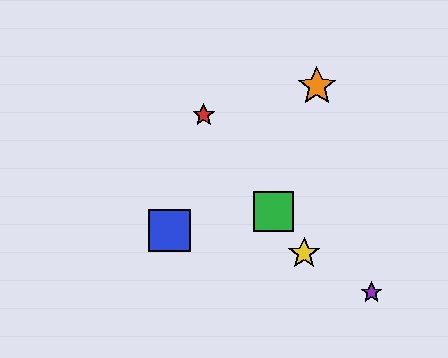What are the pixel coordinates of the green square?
The green square is at (274, 211).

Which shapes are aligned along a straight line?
The red star, the green square, the yellow star are aligned along a straight line.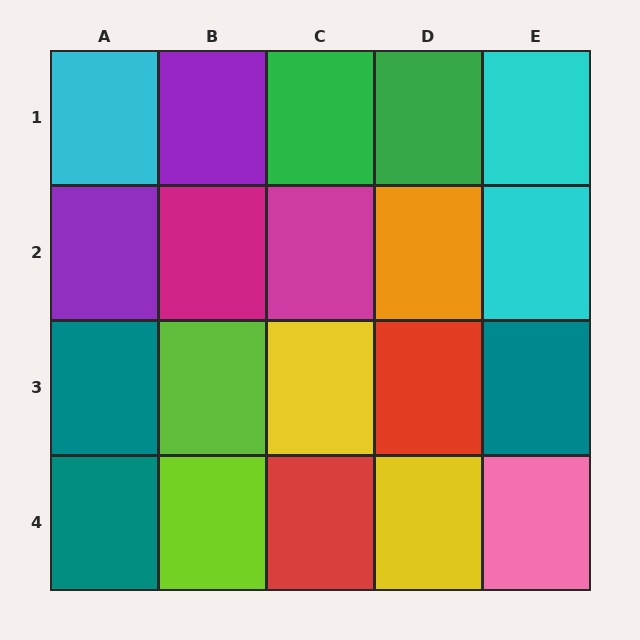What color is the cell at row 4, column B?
Lime.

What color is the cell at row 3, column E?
Teal.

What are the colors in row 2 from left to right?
Purple, magenta, magenta, orange, cyan.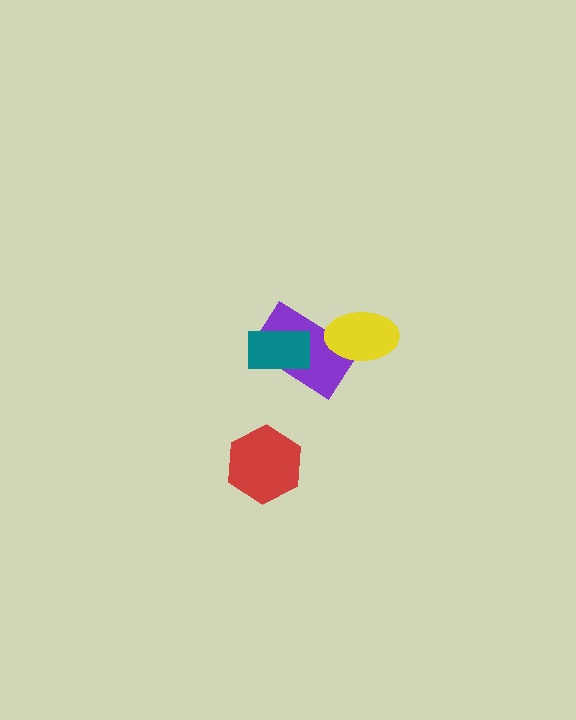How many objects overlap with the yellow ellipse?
1 object overlaps with the yellow ellipse.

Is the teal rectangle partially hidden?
No, no other shape covers it.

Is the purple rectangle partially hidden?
Yes, it is partially covered by another shape.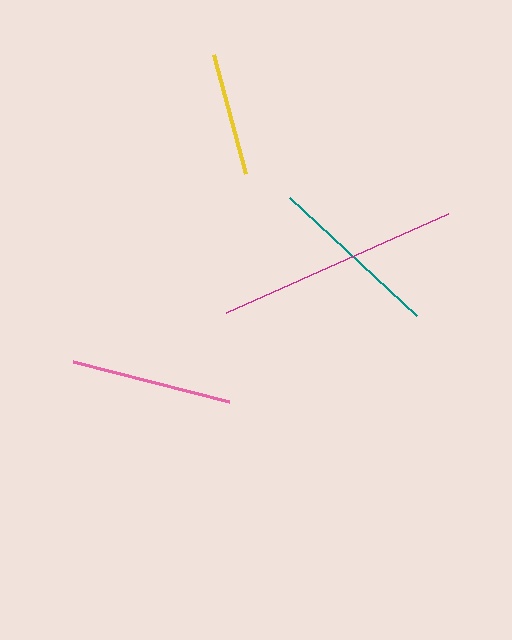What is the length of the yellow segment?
The yellow segment is approximately 123 pixels long.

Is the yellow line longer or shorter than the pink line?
The pink line is longer than the yellow line.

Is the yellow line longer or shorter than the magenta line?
The magenta line is longer than the yellow line.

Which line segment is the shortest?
The yellow line is the shortest at approximately 123 pixels.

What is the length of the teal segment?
The teal segment is approximately 174 pixels long.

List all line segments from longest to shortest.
From longest to shortest: magenta, teal, pink, yellow.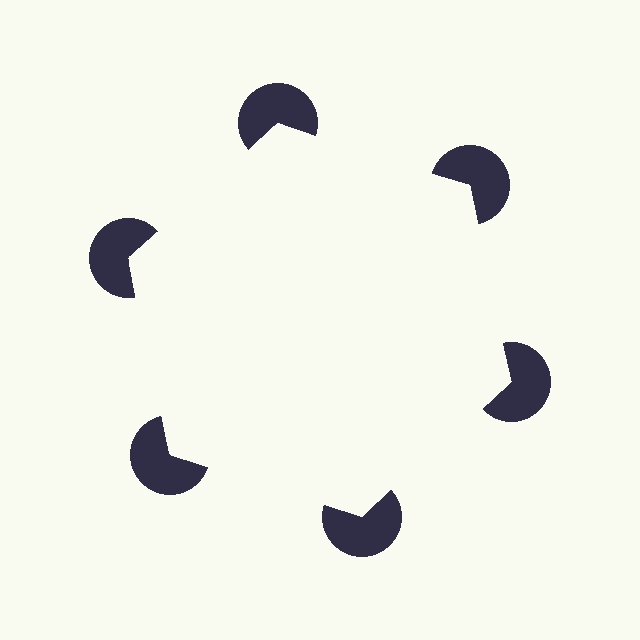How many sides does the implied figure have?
6 sides.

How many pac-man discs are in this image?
There are 6 — one at each vertex of the illusory hexagon.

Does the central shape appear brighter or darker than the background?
It typically appears slightly brighter than the background, even though no actual brightness change is drawn.